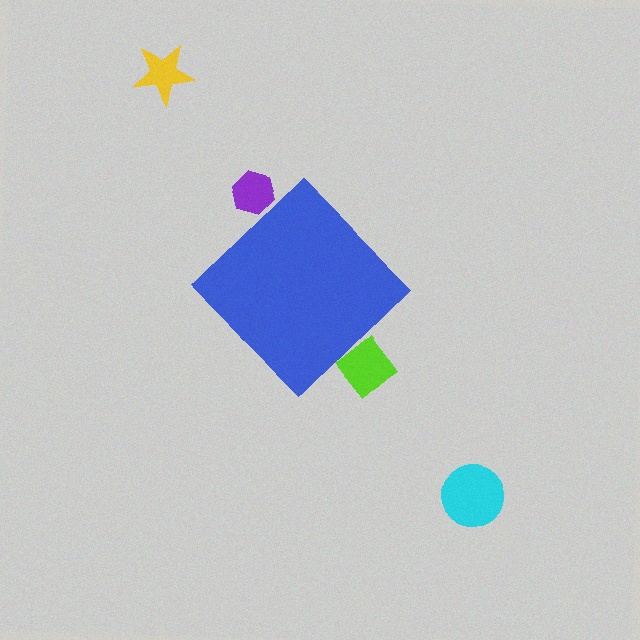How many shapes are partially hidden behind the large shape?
2 shapes are partially hidden.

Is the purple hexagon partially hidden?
Yes, the purple hexagon is partially hidden behind the blue diamond.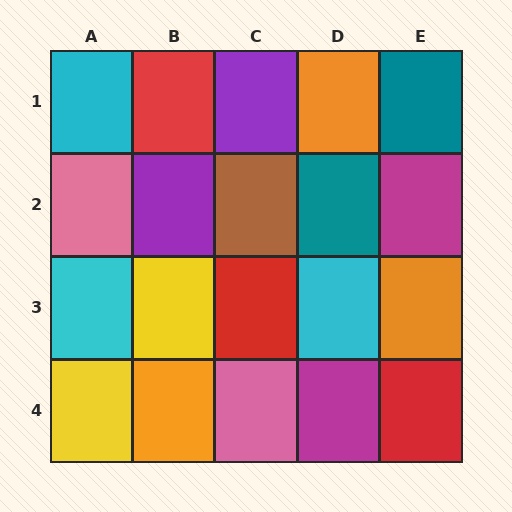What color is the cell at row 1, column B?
Red.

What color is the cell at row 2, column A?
Pink.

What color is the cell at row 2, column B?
Purple.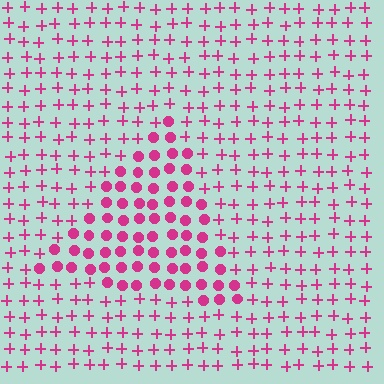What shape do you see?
I see a triangle.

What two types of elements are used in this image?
The image uses circles inside the triangle region and plus signs outside it.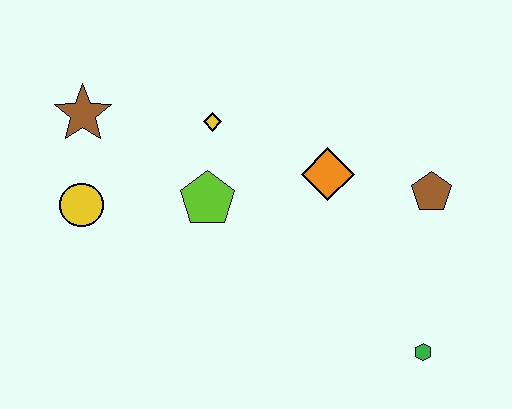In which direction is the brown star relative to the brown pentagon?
The brown star is to the left of the brown pentagon.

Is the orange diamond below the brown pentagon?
No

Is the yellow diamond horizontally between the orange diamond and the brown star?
Yes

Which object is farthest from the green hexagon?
The brown star is farthest from the green hexagon.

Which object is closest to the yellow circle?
The brown star is closest to the yellow circle.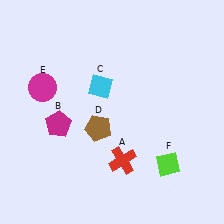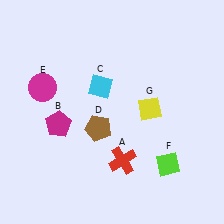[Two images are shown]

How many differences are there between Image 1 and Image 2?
There is 1 difference between the two images.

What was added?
A yellow diamond (G) was added in Image 2.